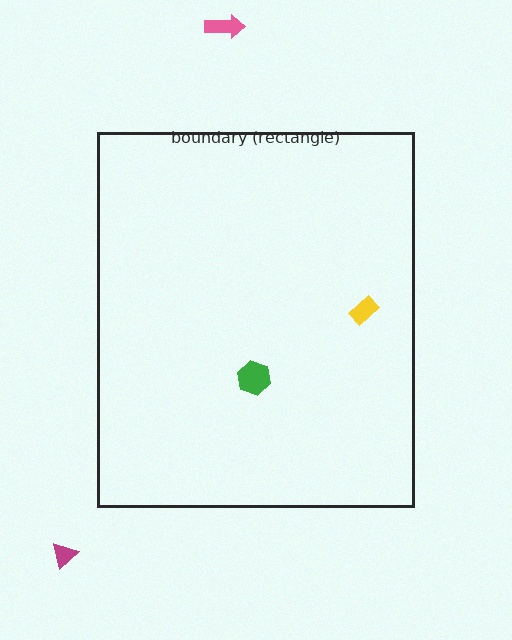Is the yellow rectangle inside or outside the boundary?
Inside.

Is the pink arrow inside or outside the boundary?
Outside.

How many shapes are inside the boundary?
2 inside, 2 outside.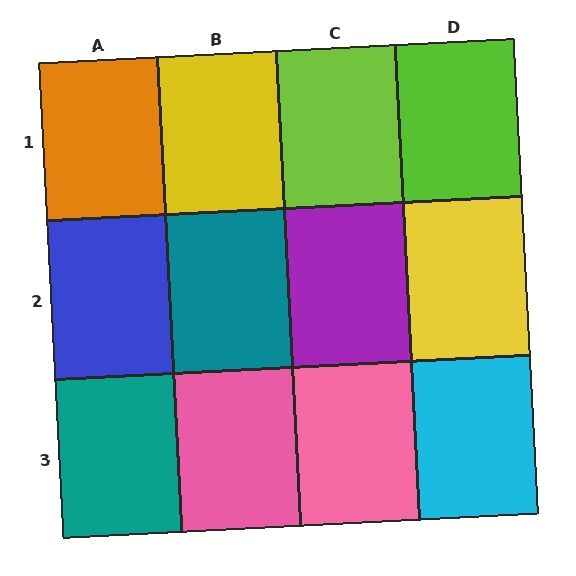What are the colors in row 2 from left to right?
Blue, teal, purple, yellow.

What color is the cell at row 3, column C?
Pink.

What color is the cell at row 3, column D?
Cyan.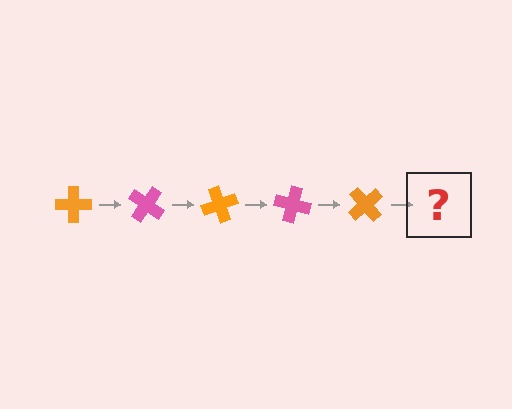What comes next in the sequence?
The next element should be a pink cross, rotated 175 degrees from the start.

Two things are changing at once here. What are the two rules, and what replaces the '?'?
The two rules are that it rotates 35 degrees each step and the color cycles through orange and pink. The '?' should be a pink cross, rotated 175 degrees from the start.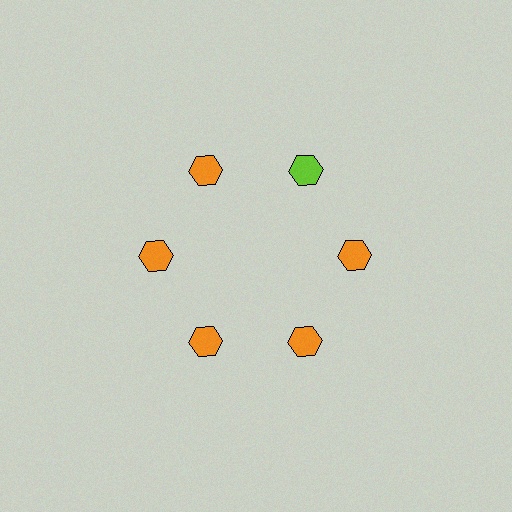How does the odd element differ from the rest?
It has a different color: lime instead of orange.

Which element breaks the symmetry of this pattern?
The lime hexagon at roughly the 1 o'clock position breaks the symmetry. All other shapes are orange hexagons.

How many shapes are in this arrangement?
There are 6 shapes arranged in a ring pattern.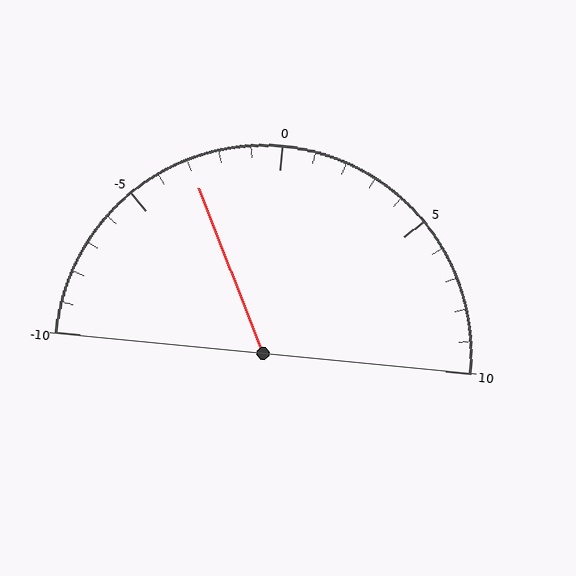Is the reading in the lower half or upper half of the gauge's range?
The reading is in the lower half of the range (-10 to 10).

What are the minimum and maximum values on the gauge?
The gauge ranges from -10 to 10.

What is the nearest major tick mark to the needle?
The nearest major tick mark is -5.